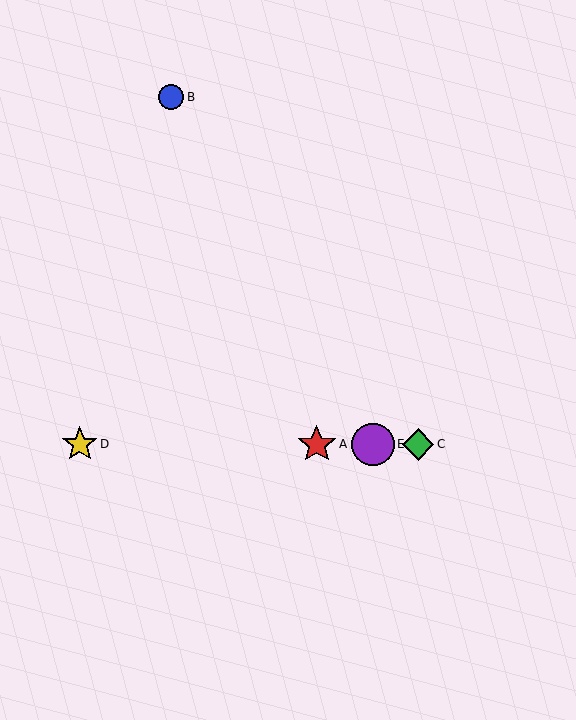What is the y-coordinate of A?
Object A is at y≈444.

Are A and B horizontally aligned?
No, A is at y≈444 and B is at y≈97.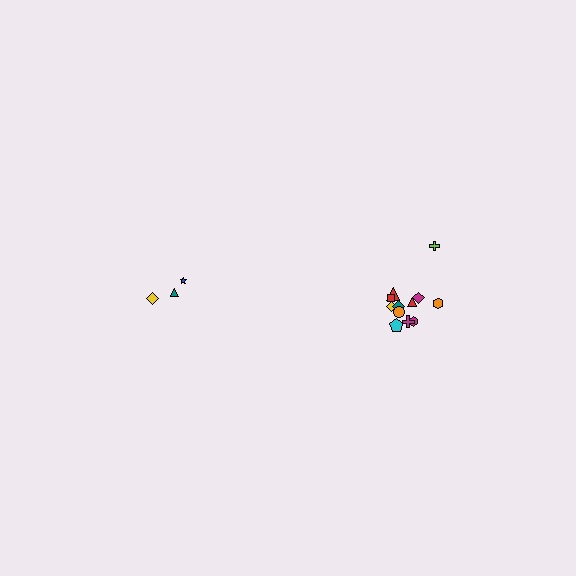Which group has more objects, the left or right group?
The right group.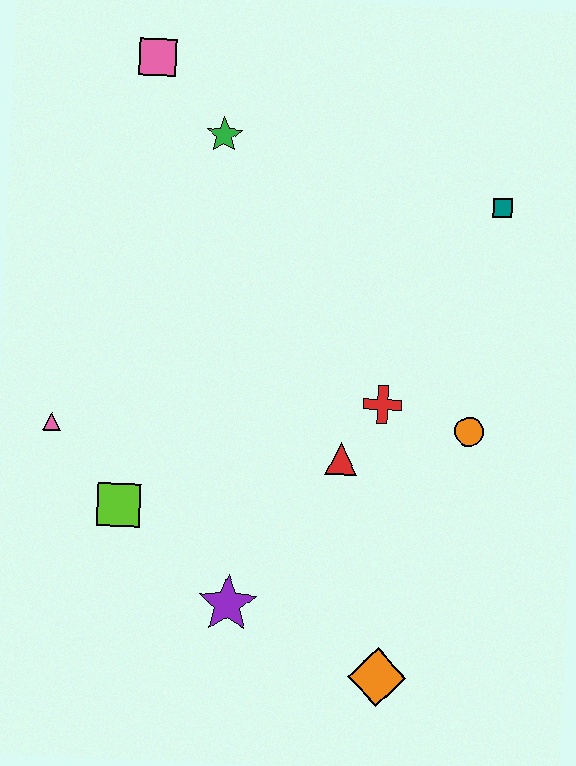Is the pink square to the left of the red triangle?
Yes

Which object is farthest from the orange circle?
The pink square is farthest from the orange circle.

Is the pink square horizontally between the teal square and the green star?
No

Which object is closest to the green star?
The pink square is closest to the green star.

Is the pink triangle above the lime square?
Yes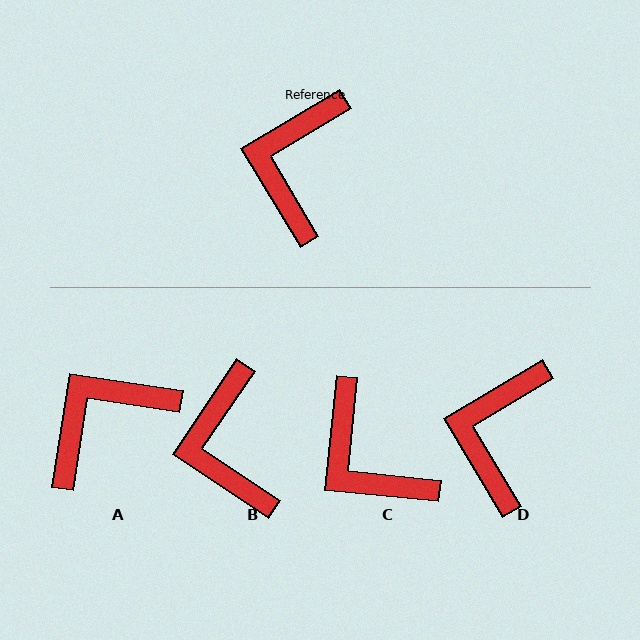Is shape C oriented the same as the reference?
No, it is off by about 53 degrees.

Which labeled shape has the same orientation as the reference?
D.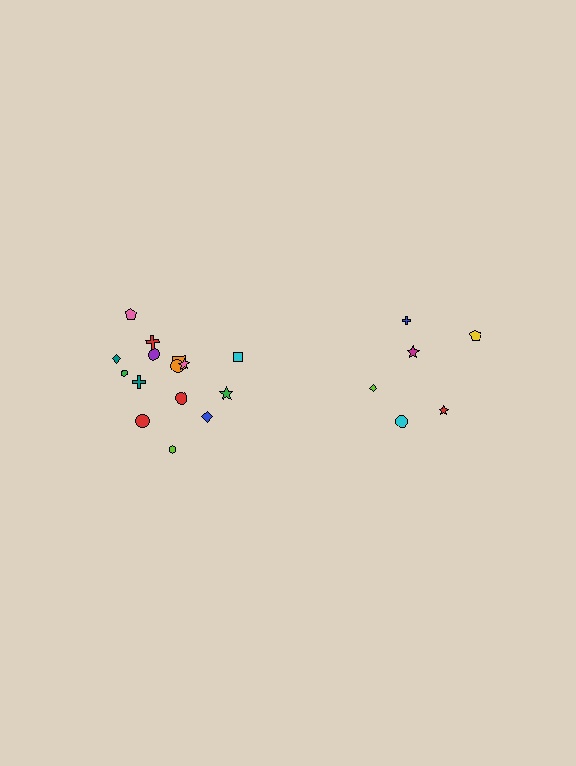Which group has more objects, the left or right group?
The left group.